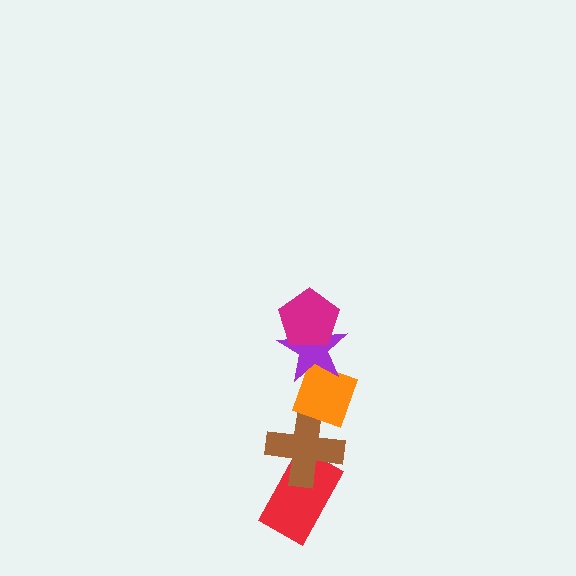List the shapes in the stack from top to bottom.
From top to bottom: the magenta pentagon, the purple star, the orange diamond, the brown cross, the red rectangle.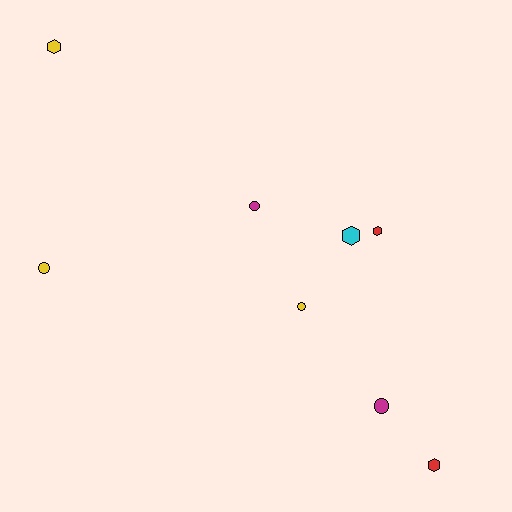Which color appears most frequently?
Yellow, with 3 objects.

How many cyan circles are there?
There are no cyan circles.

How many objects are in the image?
There are 8 objects.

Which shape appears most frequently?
Circle, with 4 objects.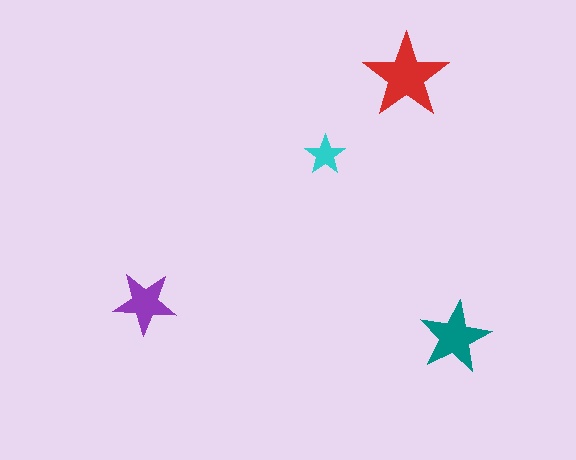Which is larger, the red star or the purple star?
The red one.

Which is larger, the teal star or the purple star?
The teal one.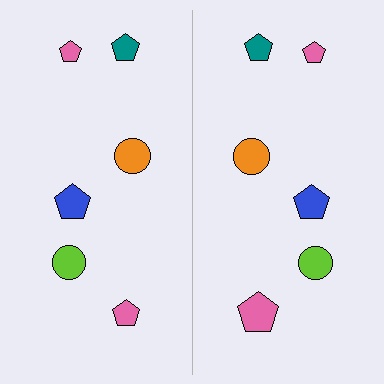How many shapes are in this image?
There are 12 shapes in this image.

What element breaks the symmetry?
The pink pentagon on the right side has a different size than its mirror counterpart.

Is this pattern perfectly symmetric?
No, the pattern is not perfectly symmetric. The pink pentagon on the right side has a different size than its mirror counterpart.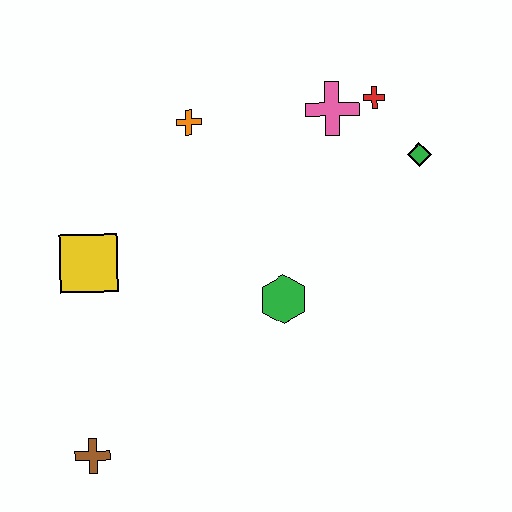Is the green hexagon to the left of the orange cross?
No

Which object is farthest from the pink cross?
The brown cross is farthest from the pink cross.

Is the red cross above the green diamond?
Yes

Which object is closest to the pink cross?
The red cross is closest to the pink cross.